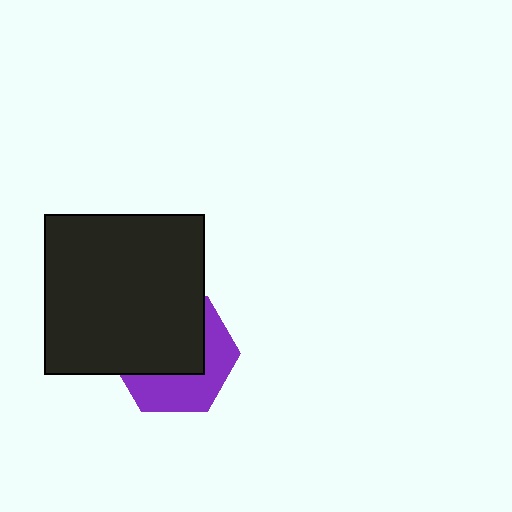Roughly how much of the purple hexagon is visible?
A small part of it is visible (roughly 42%).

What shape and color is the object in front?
The object in front is a black square.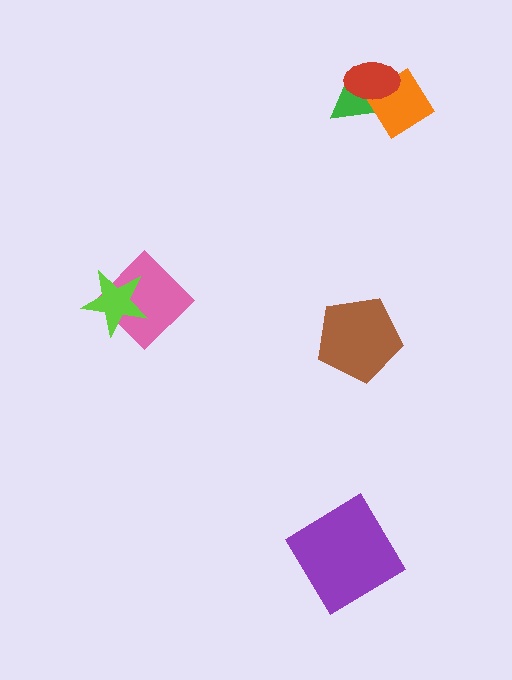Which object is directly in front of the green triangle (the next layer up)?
The orange diamond is directly in front of the green triangle.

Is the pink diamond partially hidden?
Yes, it is partially covered by another shape.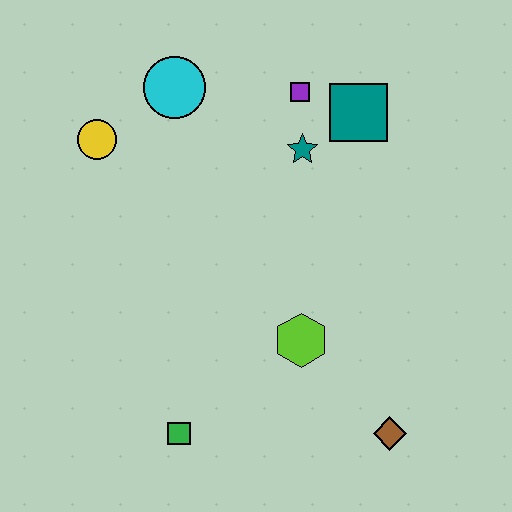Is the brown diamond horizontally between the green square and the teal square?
No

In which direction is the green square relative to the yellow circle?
The green square is below the yellow circle.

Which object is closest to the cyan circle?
The yellow circle is closest to the cyan circle.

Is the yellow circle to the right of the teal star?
No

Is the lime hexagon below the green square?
No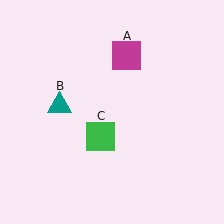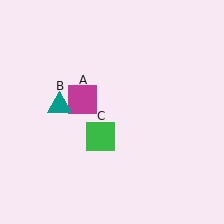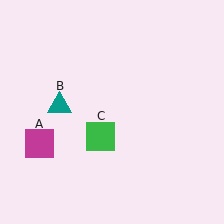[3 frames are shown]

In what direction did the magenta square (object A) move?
The magenta square (object A) moved down and to the left.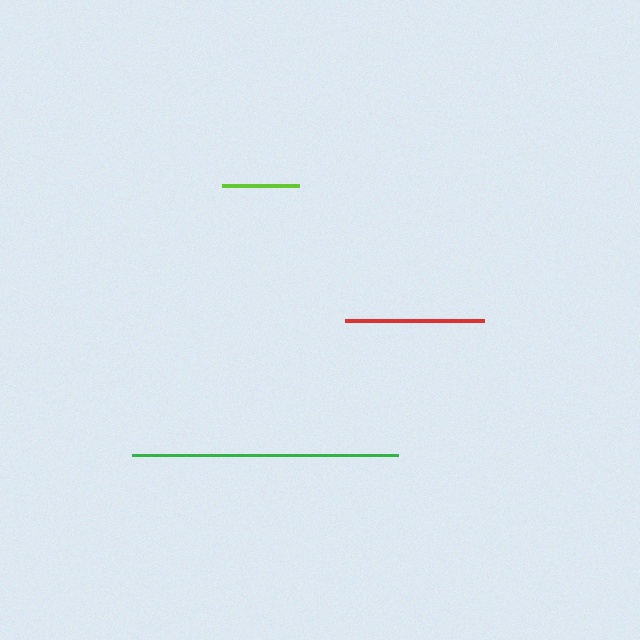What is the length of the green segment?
The green segment is approximately 266 pixels long.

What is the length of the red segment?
The red segment is approximately 140 pixels long.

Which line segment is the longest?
The green line is the longest at approximately 266 pixels.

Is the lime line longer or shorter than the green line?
The green line is longer than the lime line.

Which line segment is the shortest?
The lime line is the shortest at approximately 77 pixels.